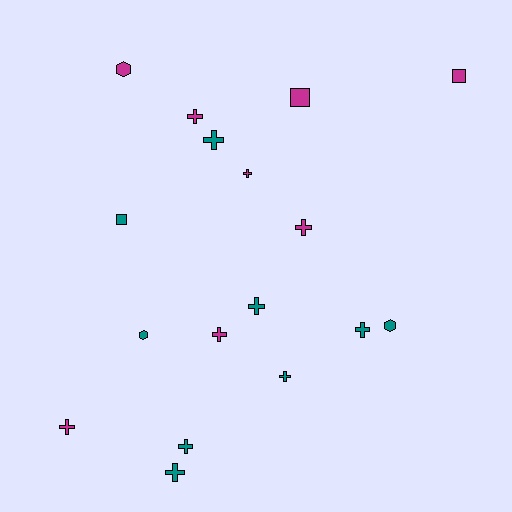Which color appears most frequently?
Teal, with 9 objects.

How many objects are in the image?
There are 17 objects.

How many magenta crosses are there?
There are 5 magenta crosses.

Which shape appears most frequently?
Cross, with 11 objects.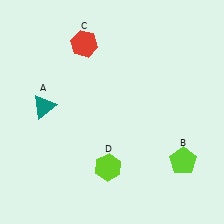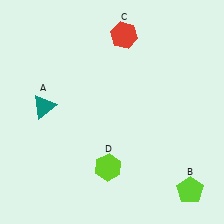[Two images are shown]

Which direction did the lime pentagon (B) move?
The lime pentagon (B) moved down.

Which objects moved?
The objects that moved are: the lime pentagon (B), the red hexagon (C).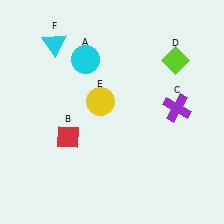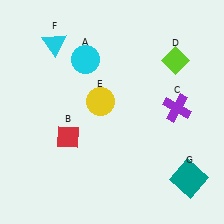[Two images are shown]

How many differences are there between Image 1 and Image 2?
There is 1 difference between the two images.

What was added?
A teal square (G) was added in Image 2.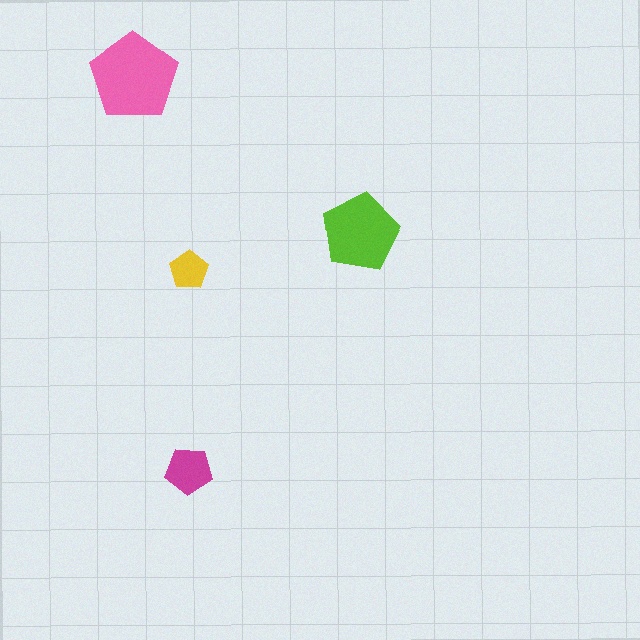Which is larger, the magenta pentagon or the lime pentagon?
The lime one.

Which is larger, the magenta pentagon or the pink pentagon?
The pink one.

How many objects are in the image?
There are 4 objects in the image.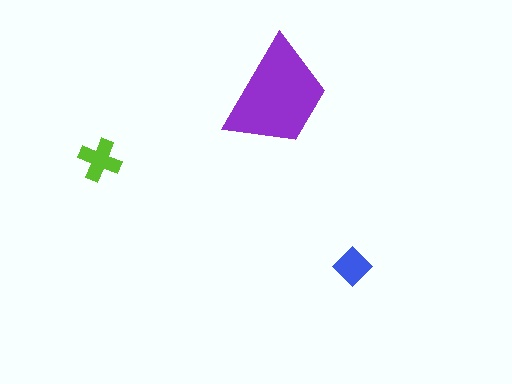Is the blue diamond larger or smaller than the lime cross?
Smaller.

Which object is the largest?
The purple trapezoid.